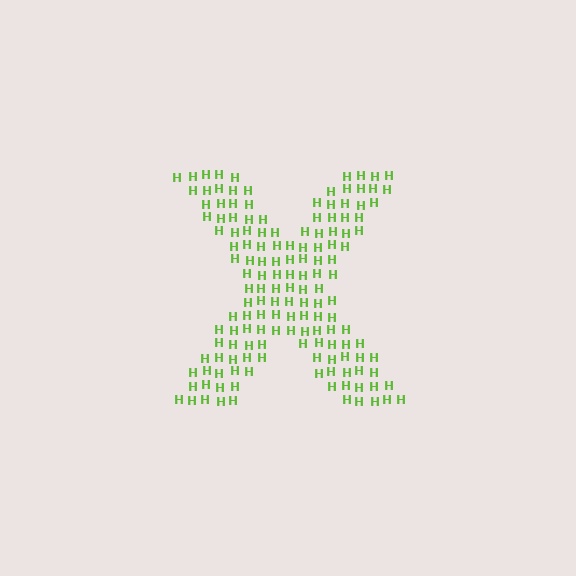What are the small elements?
The small elements are letter H's.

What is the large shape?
The large shape is the letter X.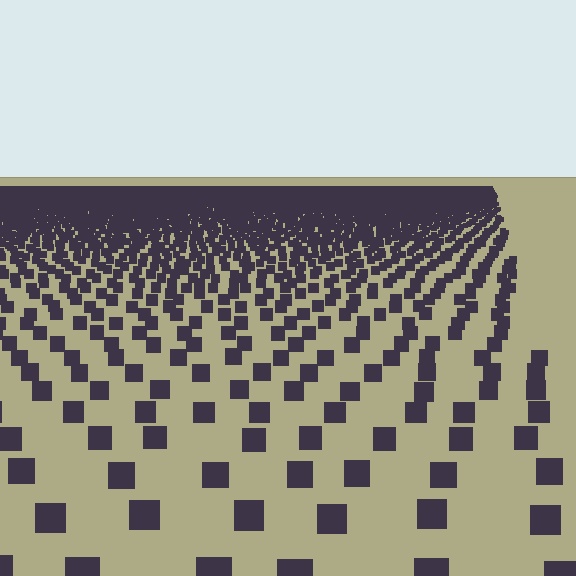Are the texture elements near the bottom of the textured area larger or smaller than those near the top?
Larger. Near the bottom, elements are closer to the viewer and appear at a bigger on-screen size.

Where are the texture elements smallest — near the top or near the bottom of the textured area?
Near the top.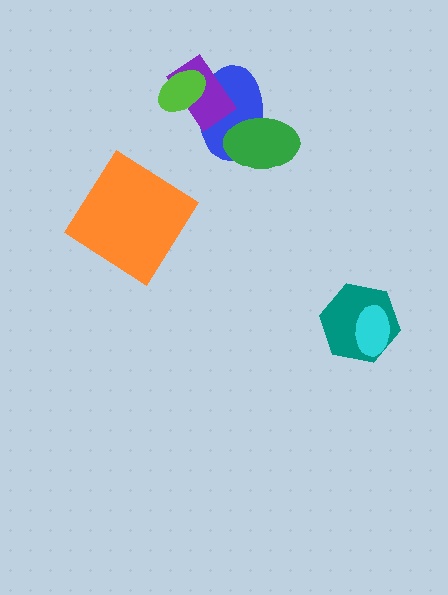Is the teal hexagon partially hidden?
Yes, it is partially covered by another shape.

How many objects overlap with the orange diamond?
0 objects overlap with the orange diamond.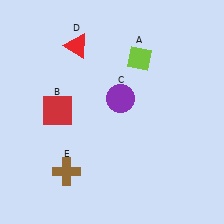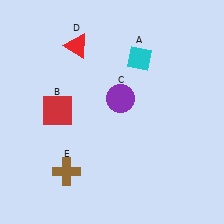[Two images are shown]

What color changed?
The diamond (A) changed from lime in Image 1 to cyan in Image 2.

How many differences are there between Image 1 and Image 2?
There is 1 difference between the two images.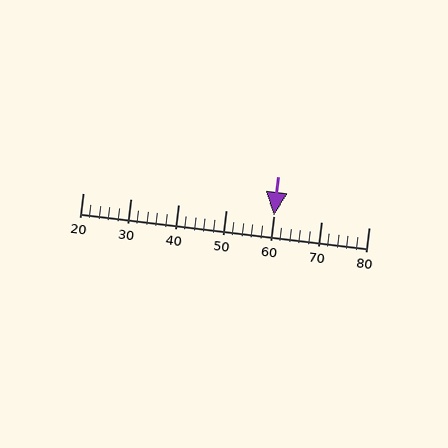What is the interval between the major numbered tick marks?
The major tick marks are spaced 10 units apart.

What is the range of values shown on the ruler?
The ruler shows values from 20 to 80.